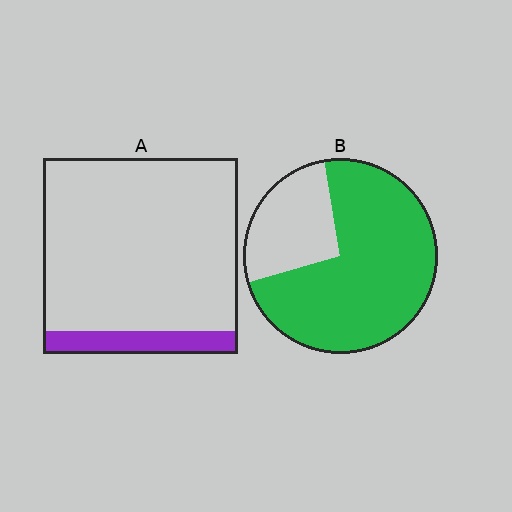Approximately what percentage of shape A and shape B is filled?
A is approximately 10% and B is approximately 75%.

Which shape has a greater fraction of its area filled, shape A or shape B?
Shape B.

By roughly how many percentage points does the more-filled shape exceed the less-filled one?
By roughly 60 percentage points (B over A).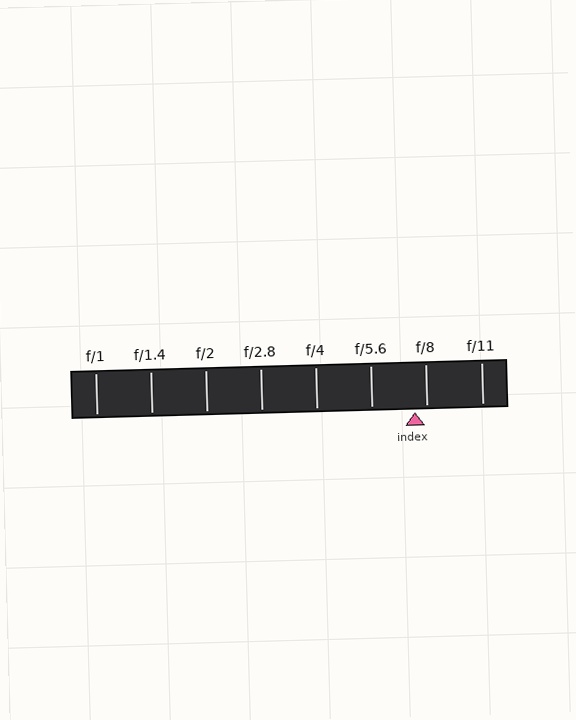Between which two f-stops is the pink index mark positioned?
The index mark is between f/5.6 and f/8.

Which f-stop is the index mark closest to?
The index mark is closest to f/8.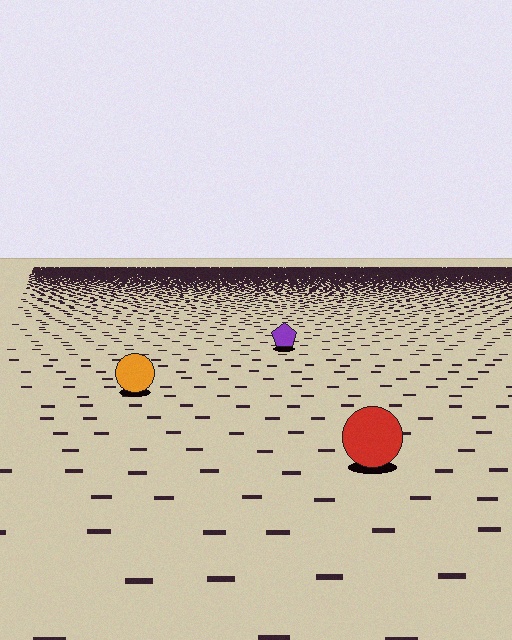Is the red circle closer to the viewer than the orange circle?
Yes. The red circle is closer — you can tell from the texture gradient: the ground texture is coarser near it.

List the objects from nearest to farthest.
From nearest to farthest: the red circle, the orange circle, the purple pentagon.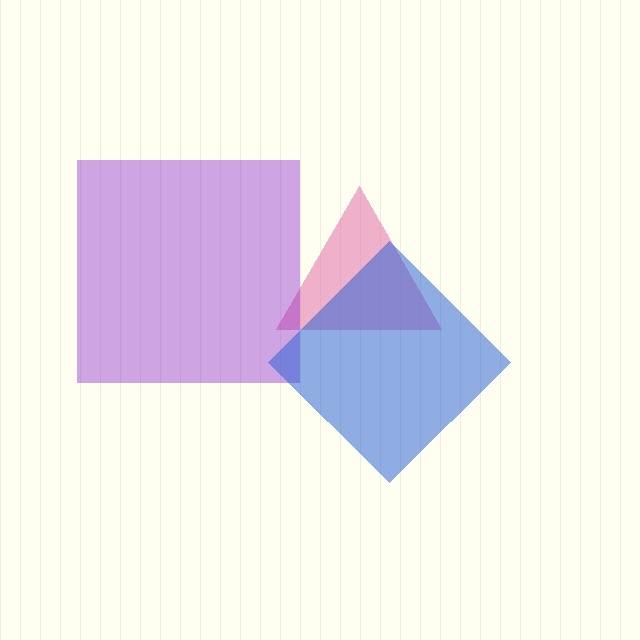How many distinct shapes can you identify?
There are 3 distinct shapes: a pink triangle, a purple square, a blue diamond.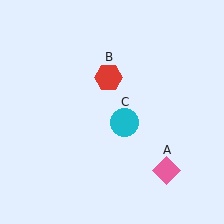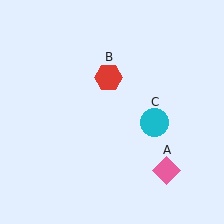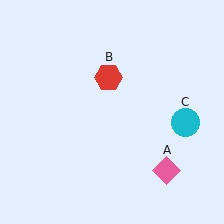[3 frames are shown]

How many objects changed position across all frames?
1 object changed position: cyan circle (object C).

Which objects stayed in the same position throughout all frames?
Pink diamond (object A) and red hexagon (object B) remained stationary.